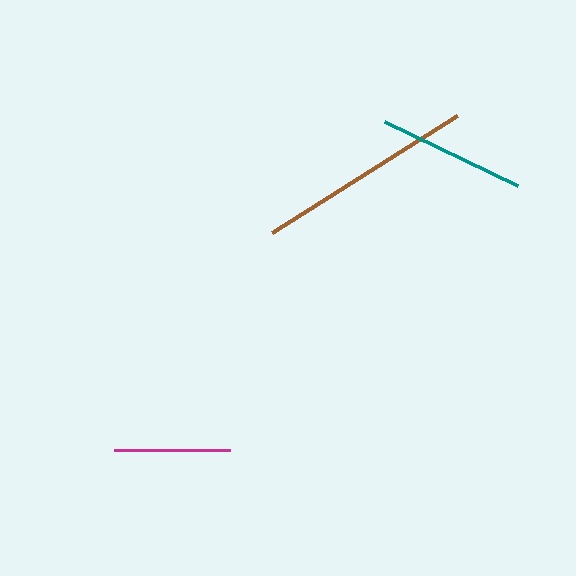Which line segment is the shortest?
The magenta line is the shortest at approximately 116 pixels.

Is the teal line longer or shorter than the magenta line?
The teal line is longer than the magenta line.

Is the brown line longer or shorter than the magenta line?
The brown line is longer than the magenta line.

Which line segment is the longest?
The brown line is the longest at approximately 219 pixels.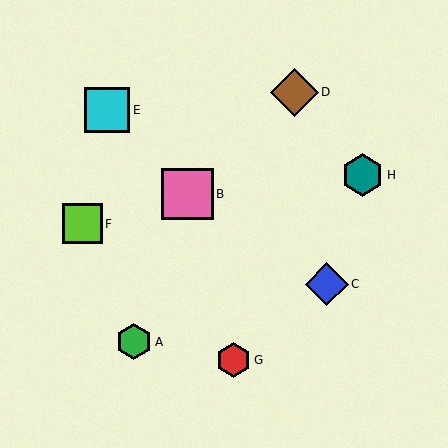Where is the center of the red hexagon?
The center of the red hexagon is at (233, 360).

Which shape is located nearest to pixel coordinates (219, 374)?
The red hexagon (labeled G) at (233, 360) is nearest to that location.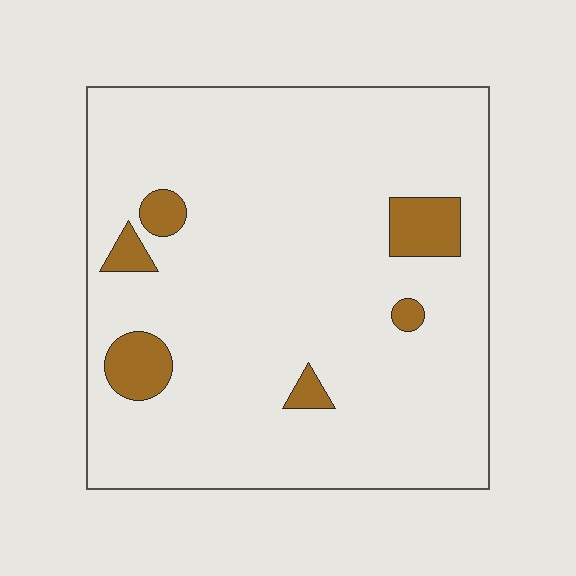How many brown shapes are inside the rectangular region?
6.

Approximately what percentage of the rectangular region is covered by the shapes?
Approximately 10%.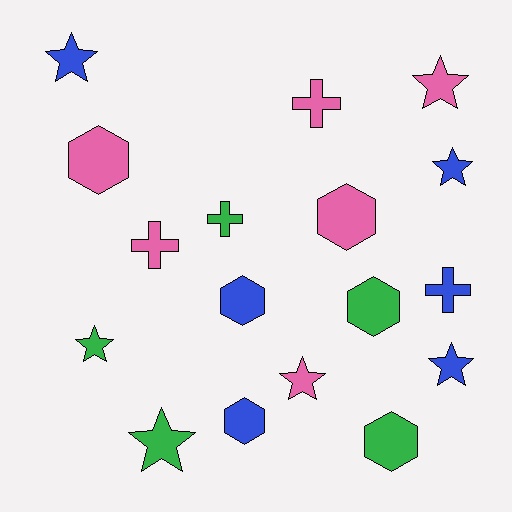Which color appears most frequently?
Pink, with 6 objects.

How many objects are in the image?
There are 17 objects.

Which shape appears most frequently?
Star, with 7 objects.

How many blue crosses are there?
There is 1 blue cross.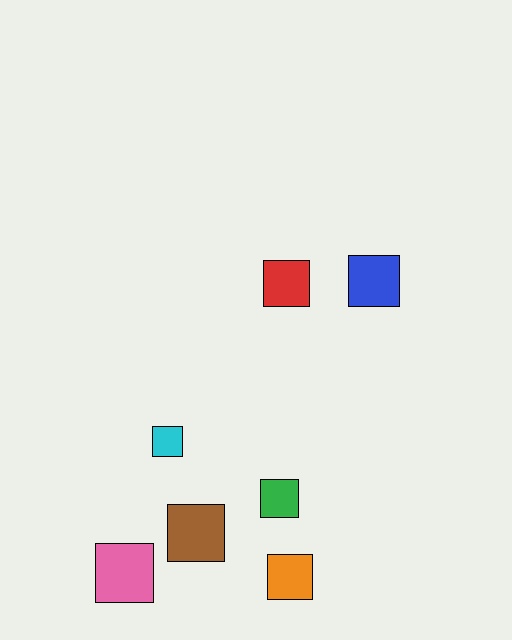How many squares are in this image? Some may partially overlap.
There are 7 squares.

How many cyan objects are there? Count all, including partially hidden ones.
There is 1 cyan object.